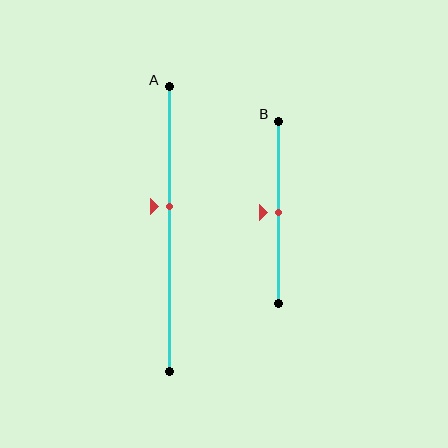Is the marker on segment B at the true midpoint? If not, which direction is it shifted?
Yes, the marker on segment B is at the true midpoint.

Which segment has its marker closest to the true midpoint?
Segment B has its marker closest to the true midpoint.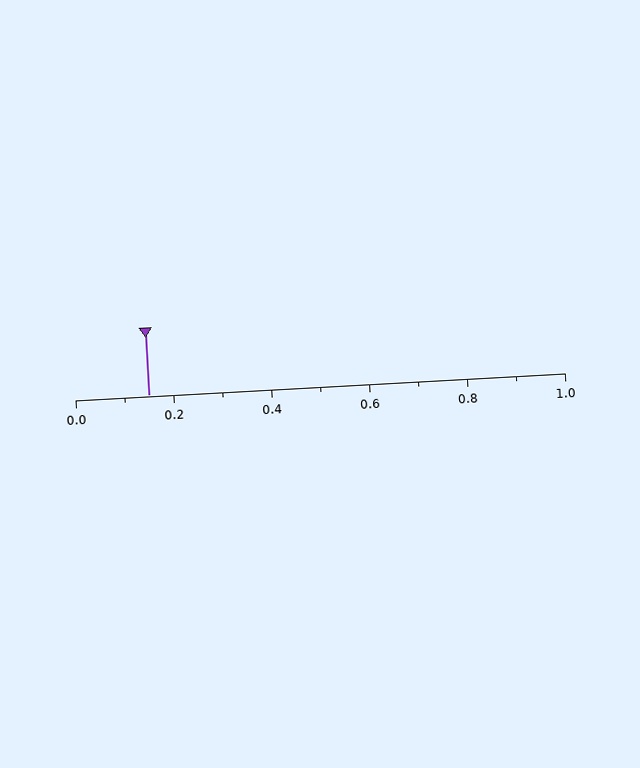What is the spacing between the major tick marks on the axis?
The major ticks are spaced 0.2 apart.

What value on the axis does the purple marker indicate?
The marker indicates approximately 0.15.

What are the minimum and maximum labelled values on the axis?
The axis runs from 0.0 to 1.0.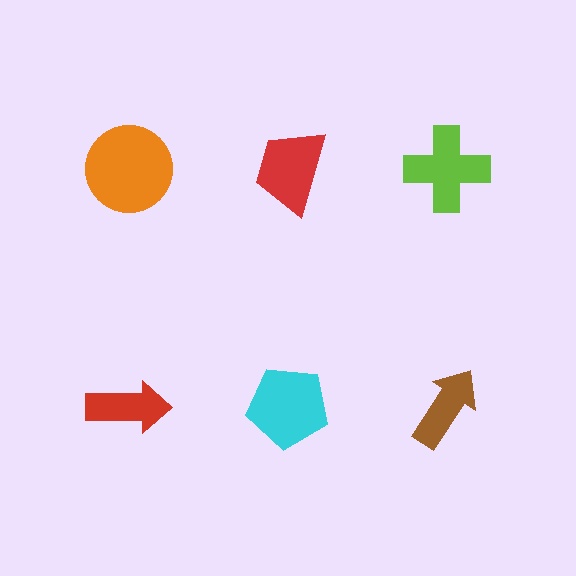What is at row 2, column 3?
A brown arrow.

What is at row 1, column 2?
A red trapezoid.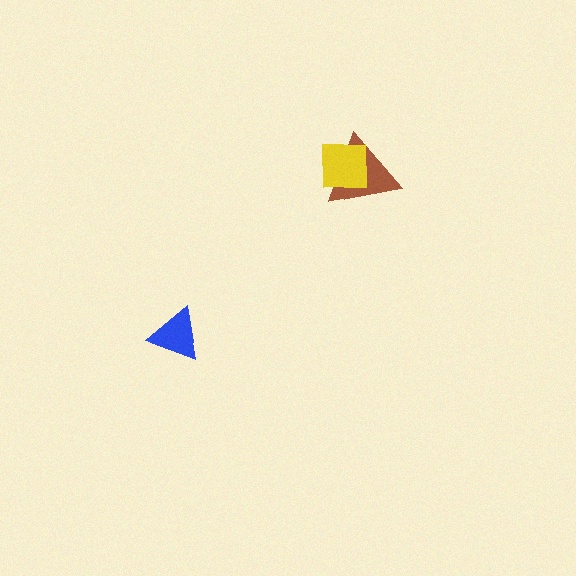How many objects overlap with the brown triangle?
1 object overlaps with the brown triangle.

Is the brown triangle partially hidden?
Yes, it is partially covered by another shape.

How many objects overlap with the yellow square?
1 object overlaps with the yellow square.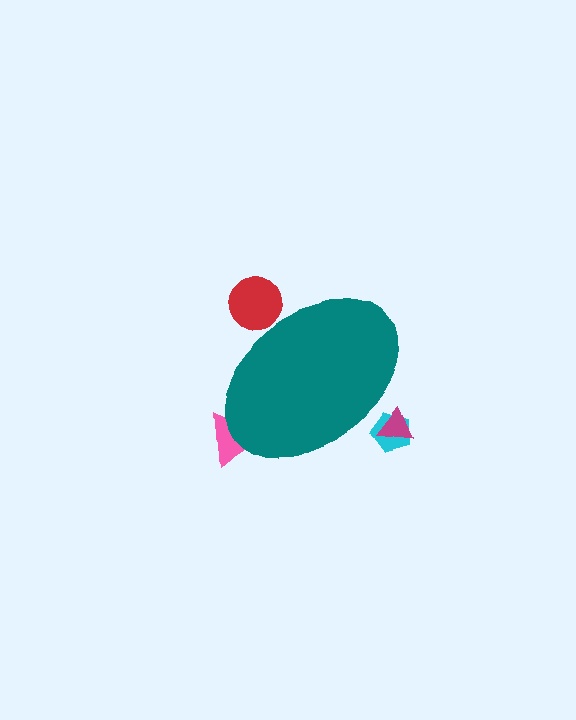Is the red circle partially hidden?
Yes, the red circle is partially hidden behind the teal ellipse.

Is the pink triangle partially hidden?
Yes, the pink triangle is partially hidden behind the teal ellipse.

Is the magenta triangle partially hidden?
Yes, the magenta triangle is partially hidden behind the teal ellipse.